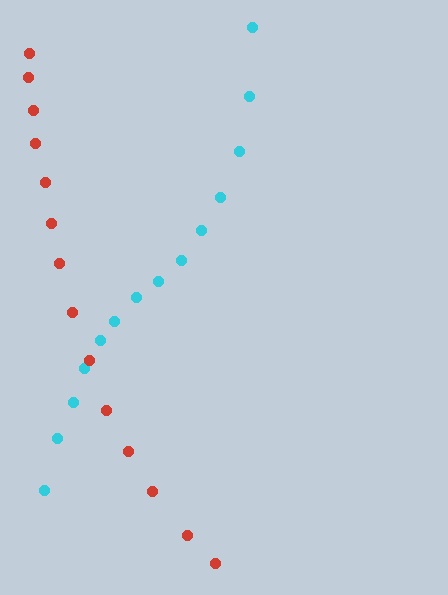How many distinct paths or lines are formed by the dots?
There are 2 distinct paths.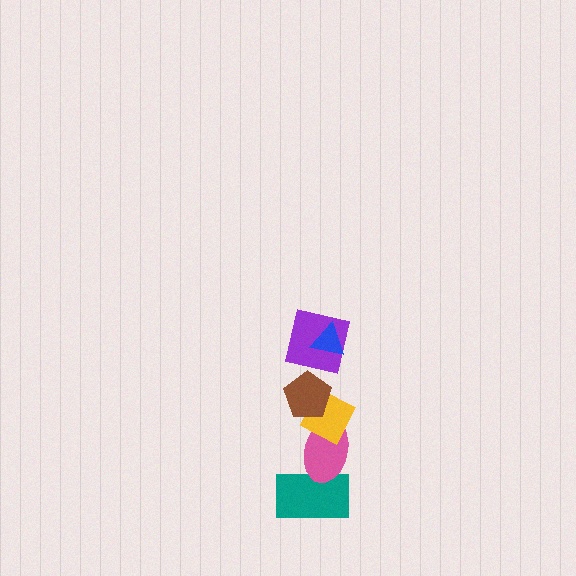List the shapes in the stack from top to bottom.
From top to bottom: the blue triangle, the purple square, the brown pentagon, the yellow diamond, the pink ellipse, the teal rectangle.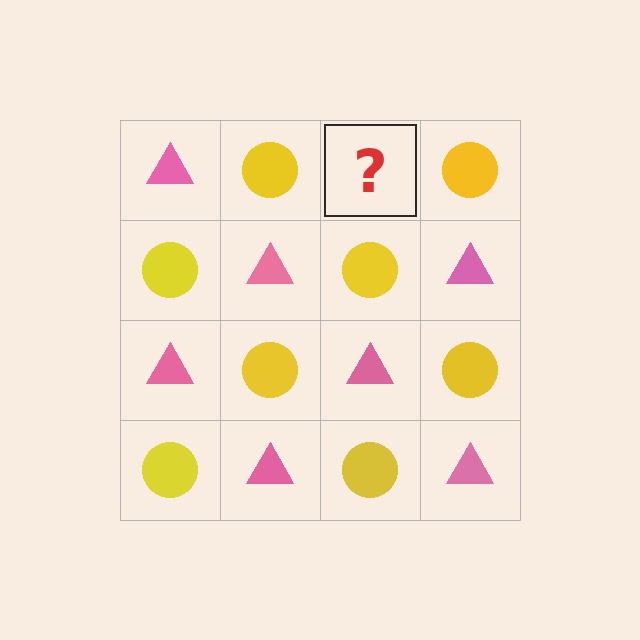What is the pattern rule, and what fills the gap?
The rule is that it alternates pink triangle and yellow circle in a checkerboard pattern. The gap should be filled with a pink triangle.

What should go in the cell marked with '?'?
The missing cell should contain a pink triangle.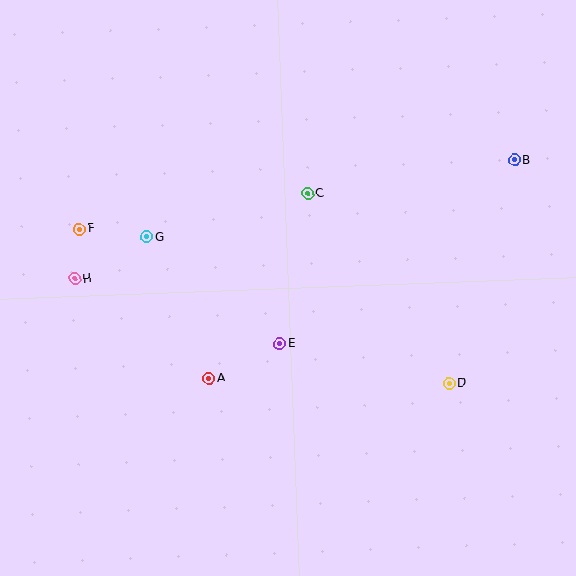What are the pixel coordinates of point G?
Point G is at (147, 237).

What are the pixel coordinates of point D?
Point D is at (449, 384).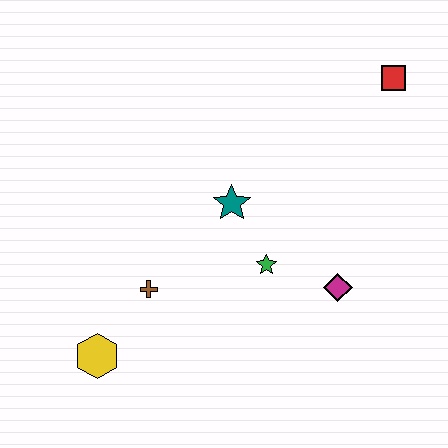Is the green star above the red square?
No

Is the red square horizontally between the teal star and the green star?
No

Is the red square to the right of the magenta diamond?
Yes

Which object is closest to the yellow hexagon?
The brown cross is closest to the yellow hexagon.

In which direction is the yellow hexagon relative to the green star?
The yellow hexagon is to the left of the green star.